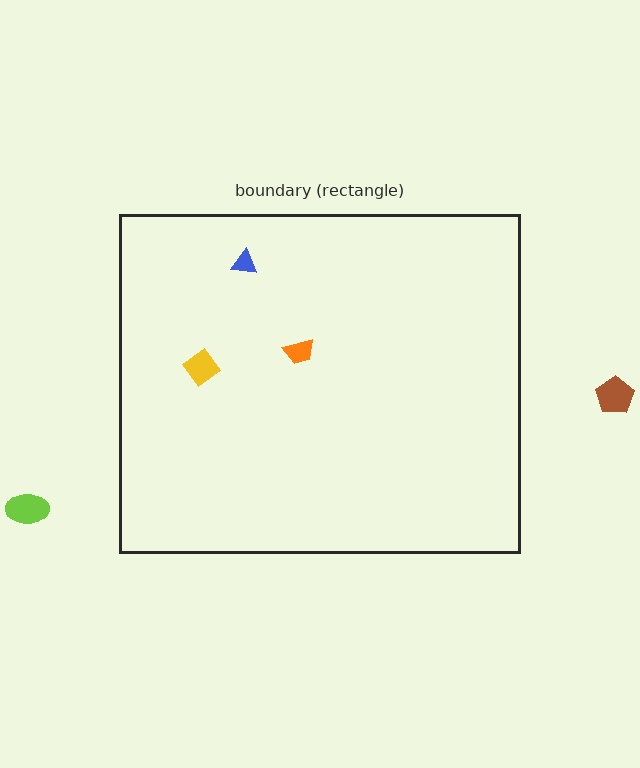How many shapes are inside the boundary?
3 inside, 2 outside.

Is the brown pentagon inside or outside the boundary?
Outside.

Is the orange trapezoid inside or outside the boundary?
Inside.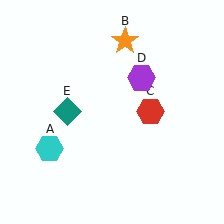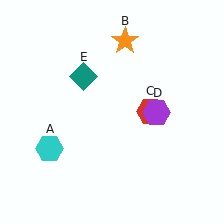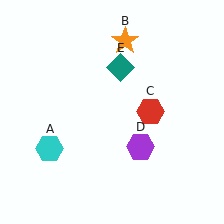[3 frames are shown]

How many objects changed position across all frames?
2 objects changed position: purple hexagon (object D), teal diamond (object E).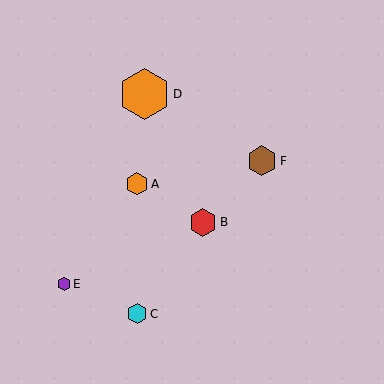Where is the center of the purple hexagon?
The center of the purple hexagon is at (64, 284).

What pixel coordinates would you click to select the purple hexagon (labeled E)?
Click at (64, 284) to select the purple hexagon E.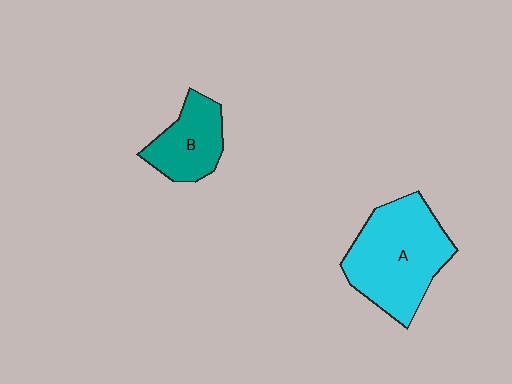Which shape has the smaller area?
Shape B (teal).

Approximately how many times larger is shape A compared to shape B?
Approximately 1.9 times.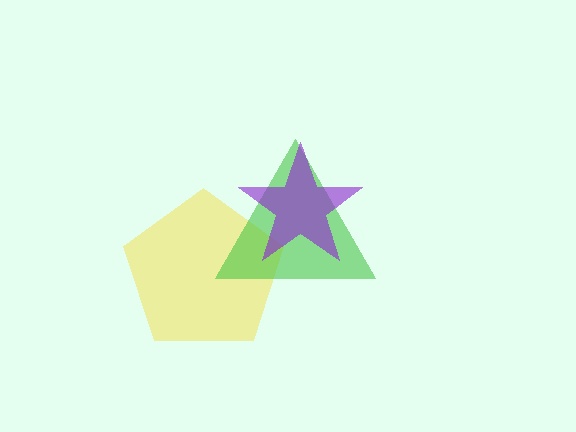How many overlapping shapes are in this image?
There are 3 overlapping shapes in the image.